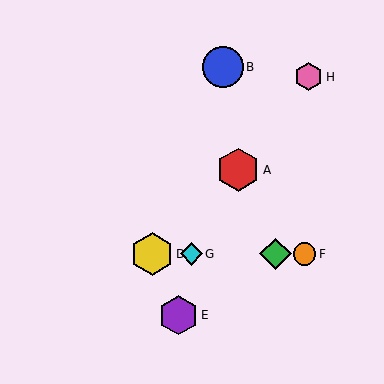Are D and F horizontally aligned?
Yes, both are at y≈254.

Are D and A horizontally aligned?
No, D is at y≈254 and A is at y≈170.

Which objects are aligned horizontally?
Objects C, D, F, G are aligned horizontally.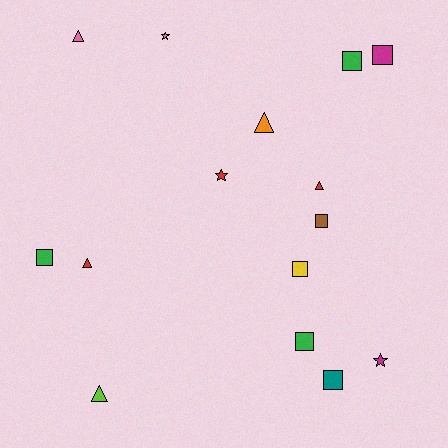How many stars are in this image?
There are 3 stars.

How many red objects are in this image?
There are 3 red objects.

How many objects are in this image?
There are 15 objects.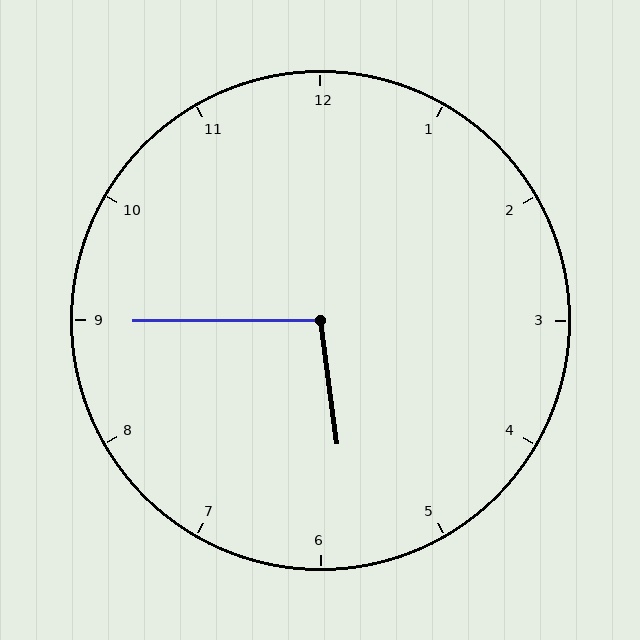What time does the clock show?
5:45.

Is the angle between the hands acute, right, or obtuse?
It is obtuse.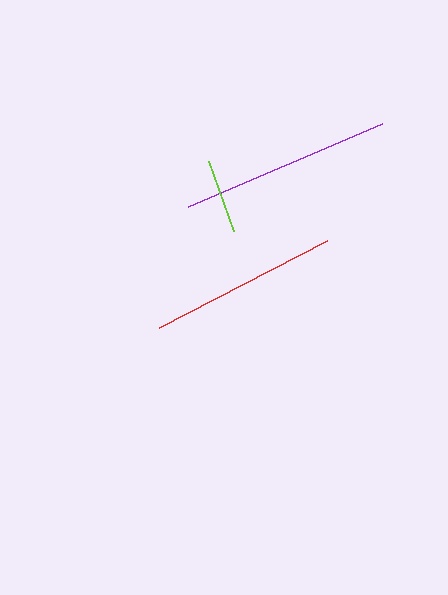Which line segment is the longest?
The purple line is the longest at approximately 211 pixels.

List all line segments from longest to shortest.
From longest to shortest: purple, red, lime.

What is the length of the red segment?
The red segment is approximately 189 pixels long.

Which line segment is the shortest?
The lime line is the shortest at approximately 75 pixels.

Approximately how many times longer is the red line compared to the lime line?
The red line is approximately 2.5 times the length of the lime line.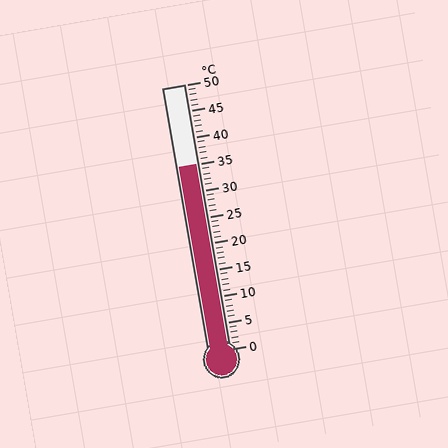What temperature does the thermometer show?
The thermometer shows approximately 35°C.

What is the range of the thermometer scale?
The thermometer scale ranges from 0°C to 50°C.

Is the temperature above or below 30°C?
The temperature is above 30°C.